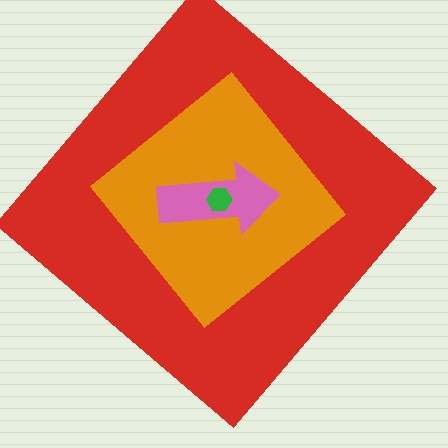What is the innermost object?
The green hexagon.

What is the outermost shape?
The red diamond.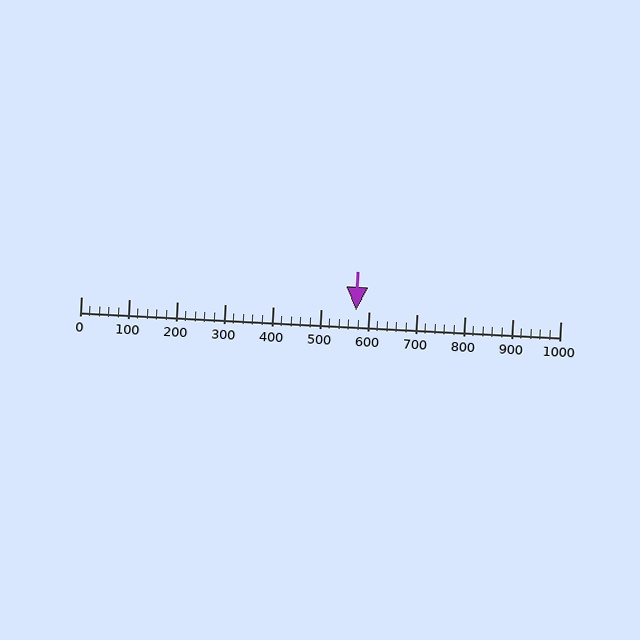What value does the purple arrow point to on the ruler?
The purple arrow points to approximately 574.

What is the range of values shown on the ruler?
The ruler shows values from 0 to 1000.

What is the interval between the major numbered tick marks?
The major tick marks are spaced 100 units apart.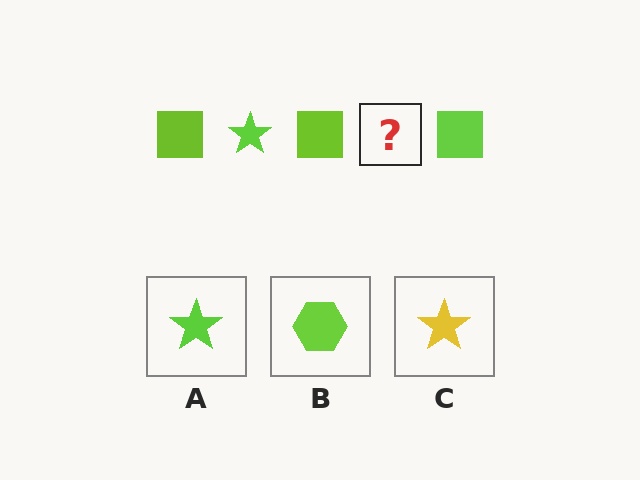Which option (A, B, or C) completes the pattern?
A.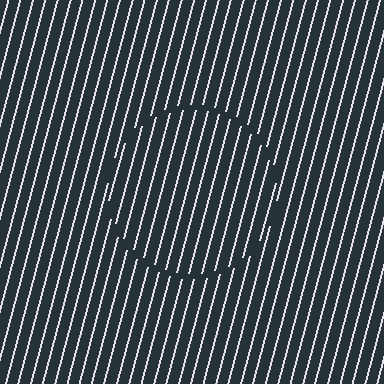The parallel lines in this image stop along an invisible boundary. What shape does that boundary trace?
An illusory circle. The interior of the shape contains the same grating, shifted by half a period — the contour is defined by the phase discontinuity where line-ends from the inner and outer gratings abut.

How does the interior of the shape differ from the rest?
The interior of the shape contains the same grating, shifted by half a period — the contour is defined by the phase discontinuity where line-ends from the inner and outer gratings abut.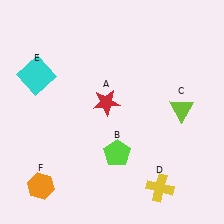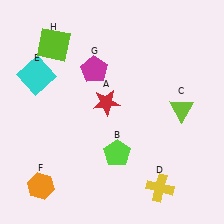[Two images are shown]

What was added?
A magenta pentagon (G), a lime square (H) were added in Image 2.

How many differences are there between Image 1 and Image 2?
There are 2 differences between the two images.